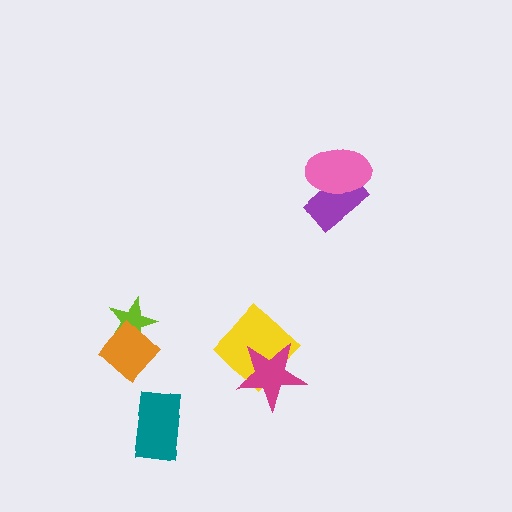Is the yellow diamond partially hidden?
Yes, it is partially covered by another shape.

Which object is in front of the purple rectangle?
The pink ellipse is in front of the purple rectangle.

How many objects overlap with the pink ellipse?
1 object overlaps with the pink ellipse.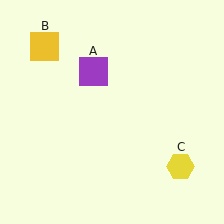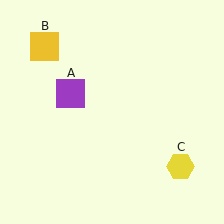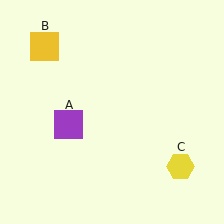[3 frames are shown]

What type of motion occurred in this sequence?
The purple square (object A) rotated counterclockwise around the center of the scene.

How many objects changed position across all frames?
1 object changed position: purple square (object A).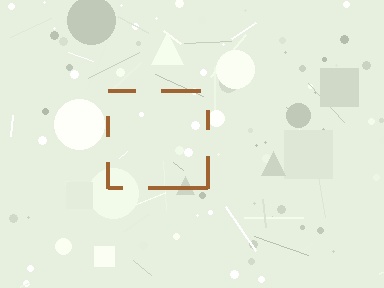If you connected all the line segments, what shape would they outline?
They would outline a square.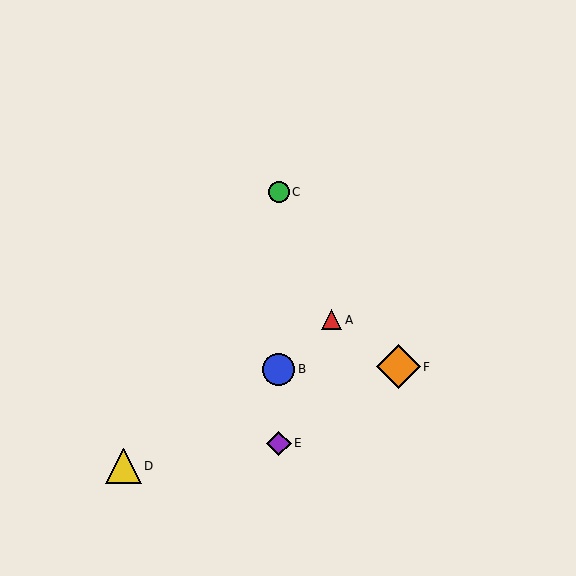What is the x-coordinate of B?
Object B is at x≈279.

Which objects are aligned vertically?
Objects B, C, E are aligned vertically.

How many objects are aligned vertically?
3 objects (B, C, E) are aligned vertically.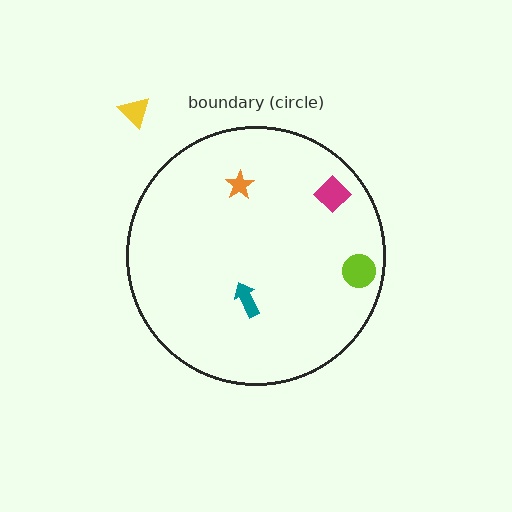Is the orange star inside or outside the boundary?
Inside.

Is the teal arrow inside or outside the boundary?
Inside.